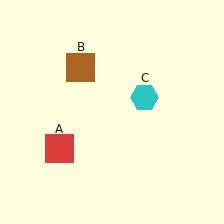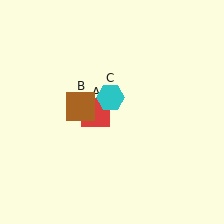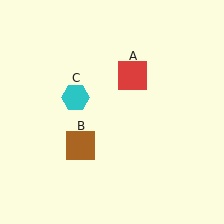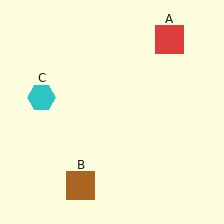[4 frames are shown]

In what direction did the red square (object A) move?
The red square (object A) moved up and to the right.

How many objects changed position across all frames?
3 objects changed position: red square (object A), brown square (object B), cyan hexagon (object C).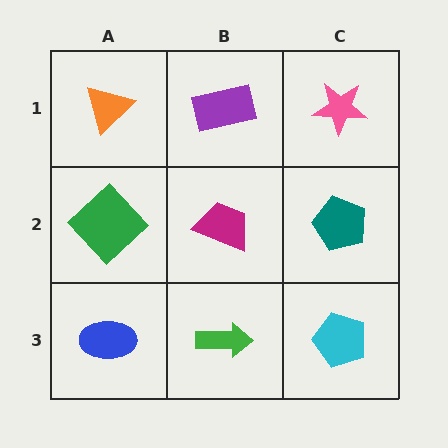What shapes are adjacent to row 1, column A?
A green diamond (row 2, column A), a purple rectangle (row 1, column B).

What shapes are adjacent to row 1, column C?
A teal pentagon (row 2, column C), a purple rectangle (row 1, column B).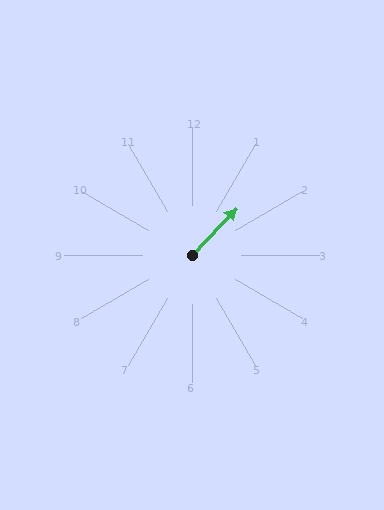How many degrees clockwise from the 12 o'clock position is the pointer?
Approximately 43 degrees.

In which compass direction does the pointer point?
Northeast.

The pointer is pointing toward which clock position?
Roughly 1 o'clock.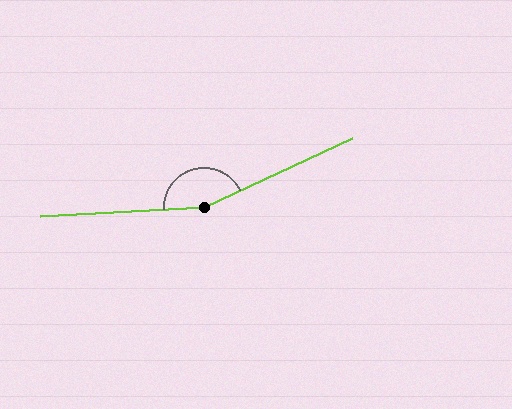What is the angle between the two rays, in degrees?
Approximately 158 degrees.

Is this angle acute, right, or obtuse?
It is obtuse.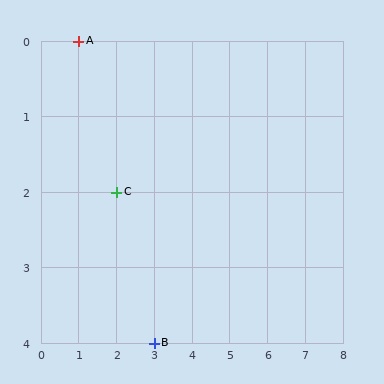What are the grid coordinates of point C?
Point C is at grid coordinates (2, 2).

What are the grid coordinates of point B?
Point B is at grid coordinates (3, 4).